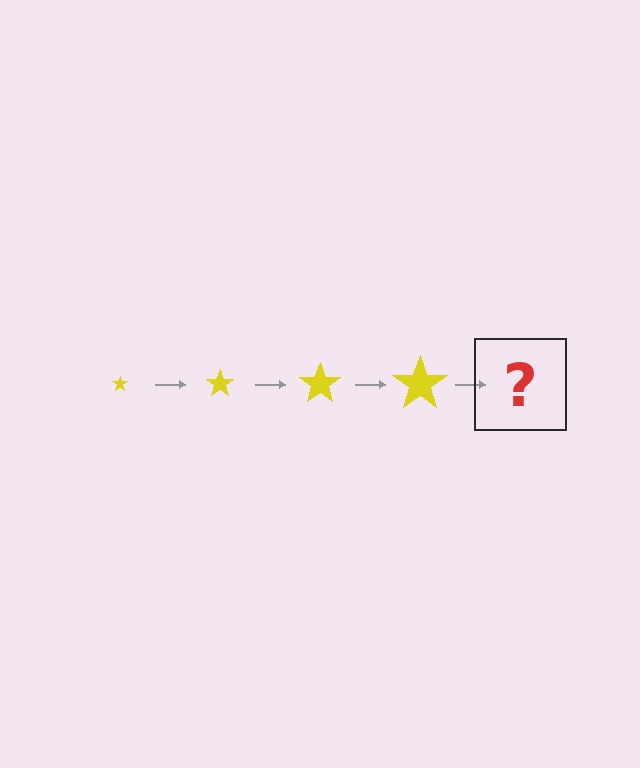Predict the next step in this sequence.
The next step is a yellow star, larger than the previous one.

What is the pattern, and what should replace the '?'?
The pattern is that the star gets progressively larger each step. The '?' should be a yellow star, larger than the previous one.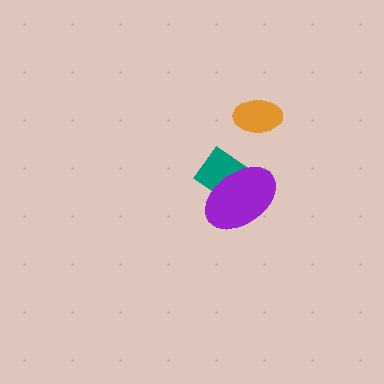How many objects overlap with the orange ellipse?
0 objects overlap with the orange ellipse.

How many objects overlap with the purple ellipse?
1 object overlaps with the purple ellipse.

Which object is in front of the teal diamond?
The purple ellipse is in front of the teal diamond.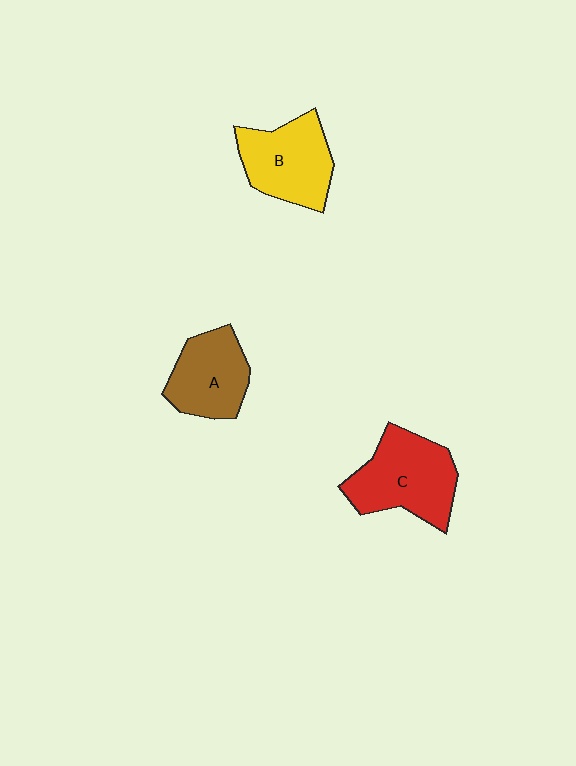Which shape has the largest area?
Shape C (red).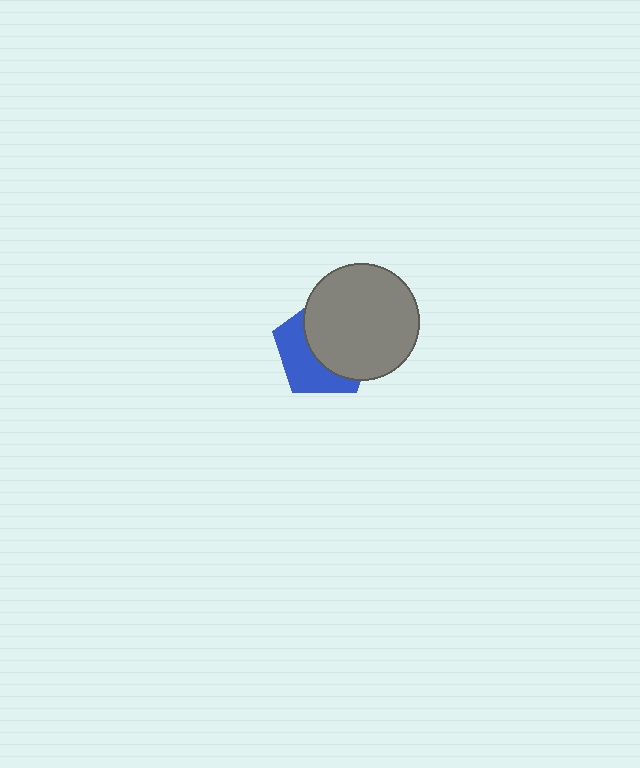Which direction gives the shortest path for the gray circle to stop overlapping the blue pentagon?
Moving toward the upper-right gives the shortest separation.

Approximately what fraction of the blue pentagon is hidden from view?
Roughly 57% of the blue pentagon is hidden behind the gray circle.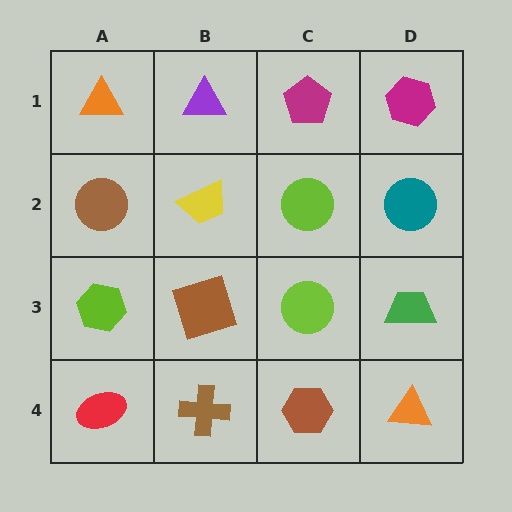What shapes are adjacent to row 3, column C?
A lime circle (row 2, column C), a brown hexagon (row 4, column C), a brown square (row 3, column B), a green trapezoid (row 3, column D).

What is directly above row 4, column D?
A green trapezoid.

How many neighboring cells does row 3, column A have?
3.